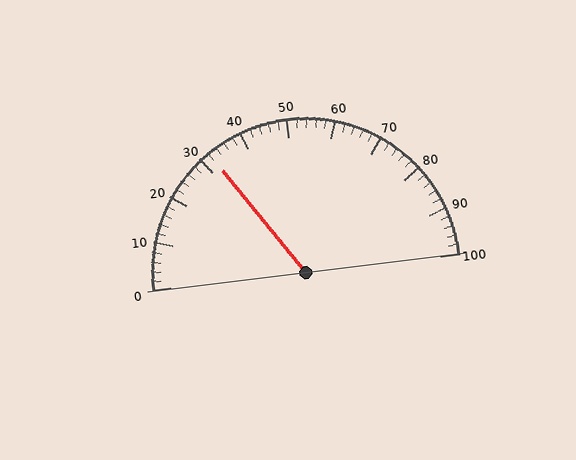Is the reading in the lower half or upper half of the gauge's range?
The reading is in the lower half of the range (0 to 100).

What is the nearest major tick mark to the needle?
The nearest major tick mark is 30.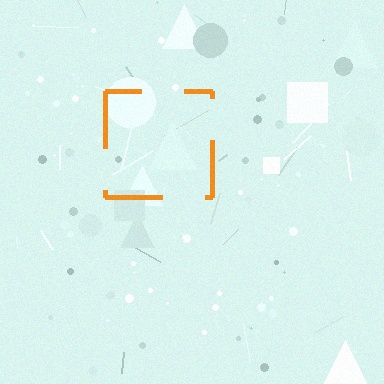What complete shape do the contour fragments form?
The contour fragments form a square.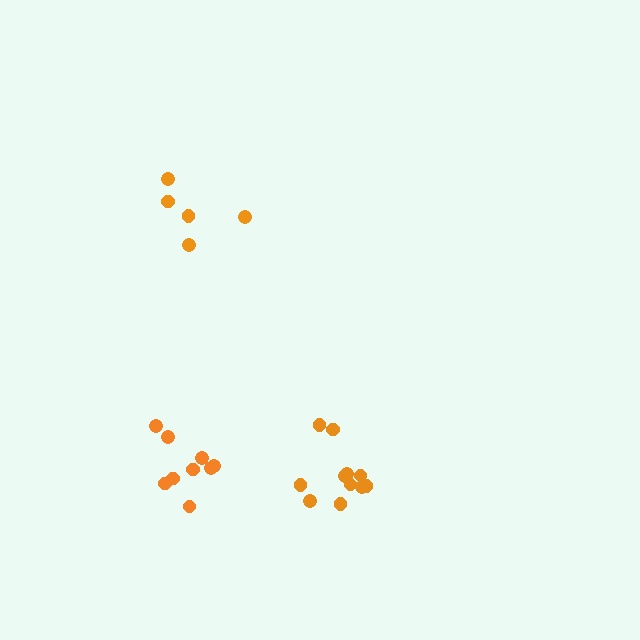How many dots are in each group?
Group 1: 9 dots, Group 2: 11 dots, Group 3: 5 dots (25 total).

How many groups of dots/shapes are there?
There are 3 groups.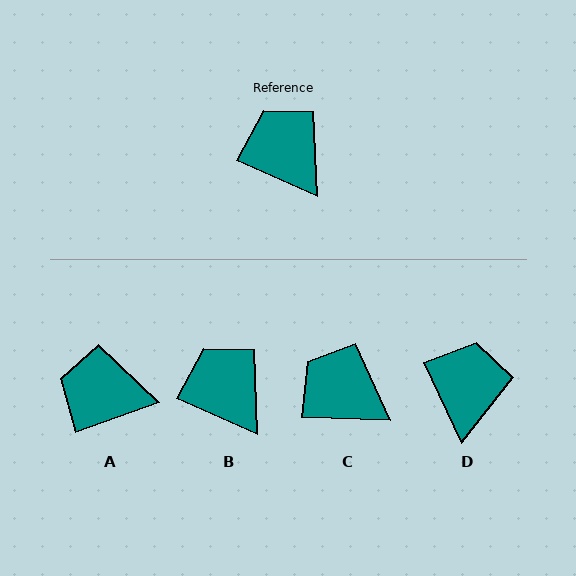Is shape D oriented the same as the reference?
No, it is off by about 41 degrees.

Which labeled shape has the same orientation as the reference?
B.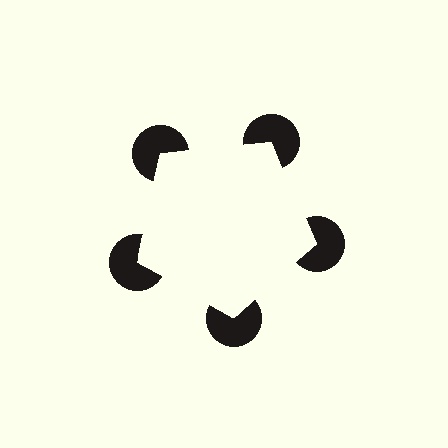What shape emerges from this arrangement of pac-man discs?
An illusory pentagon — its edges are inferred from the aligned wedge cuts in the pac-man discs, not physically drawn.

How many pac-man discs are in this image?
There are 5 — one at each vertex of the illusory pentagon.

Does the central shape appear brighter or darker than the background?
It typically appears slightly brighter than the background, even though no actual brightness change is drawn.